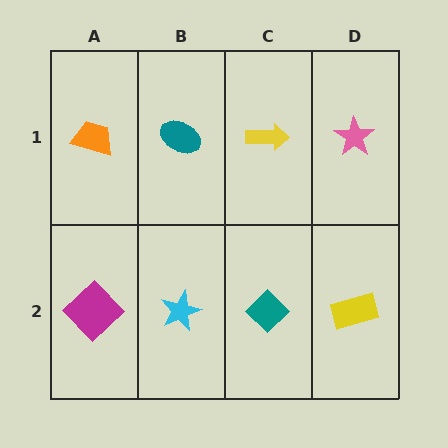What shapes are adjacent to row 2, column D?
A pink star (row 1, column D), a teal diamond (row 2, column C).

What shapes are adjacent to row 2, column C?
A yellow arrow (row 1, column C), a cyan star (row 2, column B), a yellow rectangle (row 2, column D).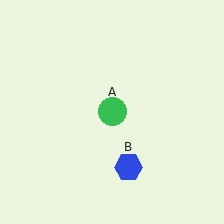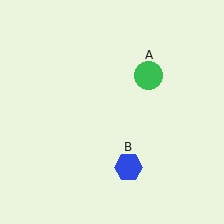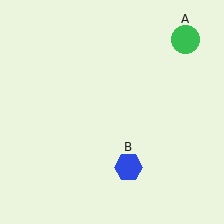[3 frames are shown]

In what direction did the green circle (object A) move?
The green circle (object A) moved up and to the right.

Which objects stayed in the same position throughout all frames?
Blue hexagon (object B) remained stationary.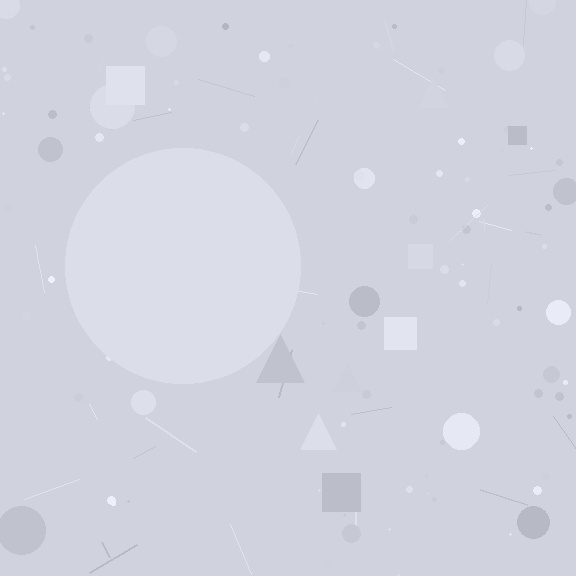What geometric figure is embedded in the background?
A circle is embedded in the background.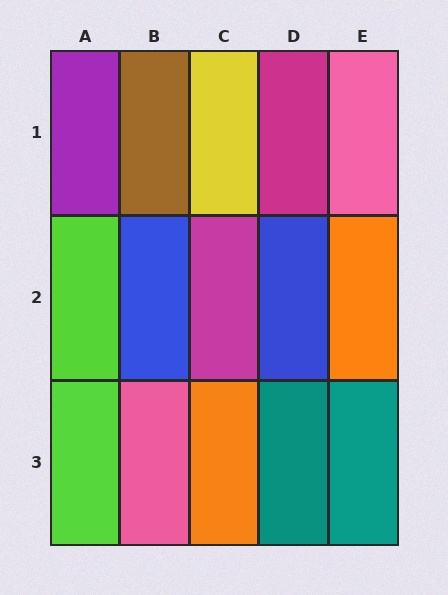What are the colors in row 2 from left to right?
Lime, blue, magenta, blue, orange.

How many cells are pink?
2 cells are pink.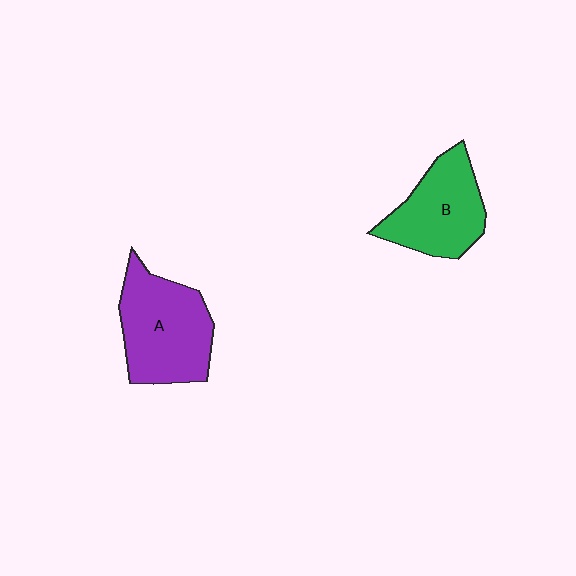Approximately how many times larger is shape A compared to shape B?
Approximately 1.2 times.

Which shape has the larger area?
Shape A (purple).